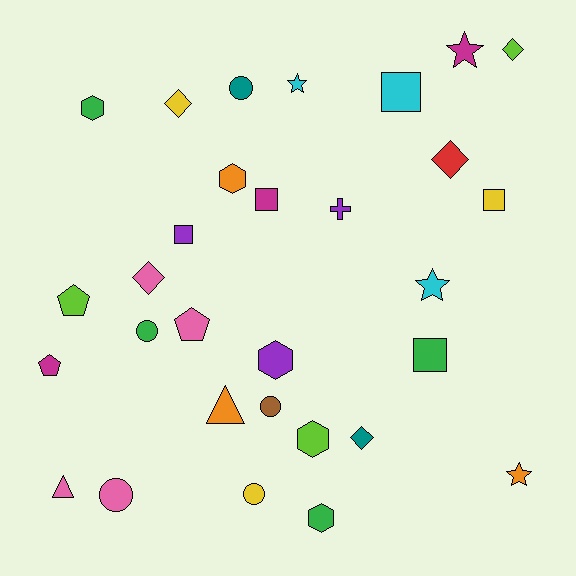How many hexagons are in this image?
There are 5 hexagons.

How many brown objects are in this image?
There is 1 brown object.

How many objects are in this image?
There are 30 objects.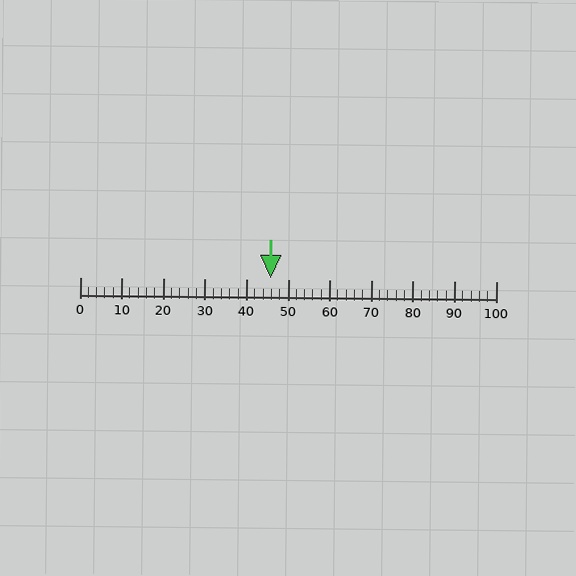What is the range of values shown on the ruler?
The ruler shows values from 0 to 100.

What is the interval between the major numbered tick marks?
The major tick marks are spaced 10 units apart.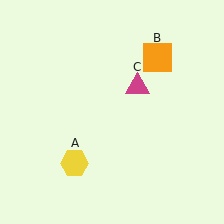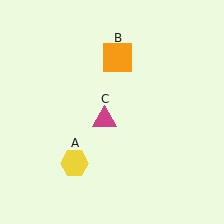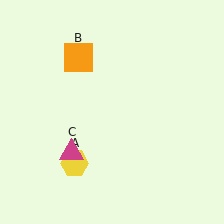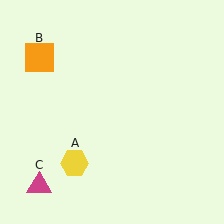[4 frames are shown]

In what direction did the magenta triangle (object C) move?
The magenta triangle (object C) moved down and to the left.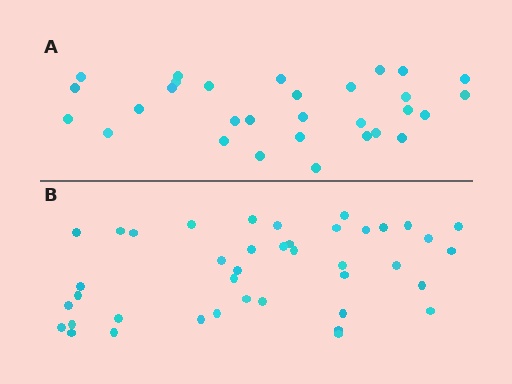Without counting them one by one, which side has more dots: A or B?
Region B (the bottom region) has more dots.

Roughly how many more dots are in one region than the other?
Region B has roughly 12 or so more dots than region A.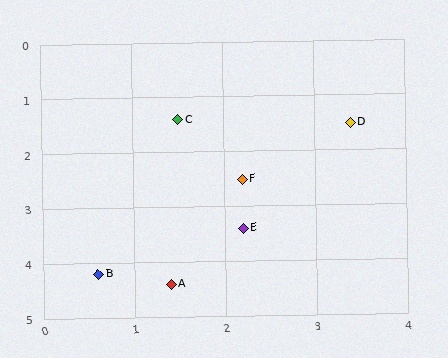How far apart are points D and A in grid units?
Points D and A are about 3.5 grid units apart.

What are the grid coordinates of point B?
Point B is at approximately (0.6, 4.2).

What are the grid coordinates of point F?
Point F is at approximately (2.2, 2.5).